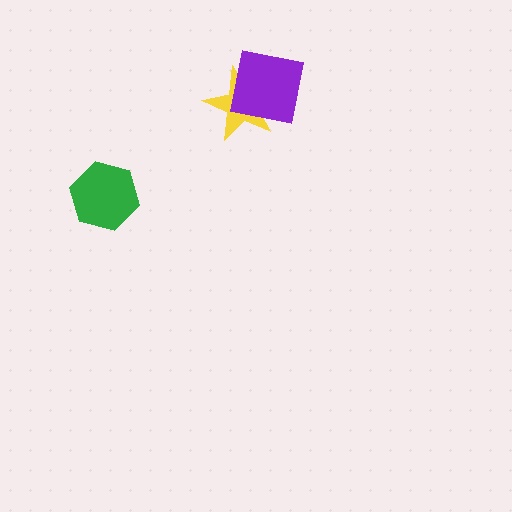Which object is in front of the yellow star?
The purple square is in front of the yellow star.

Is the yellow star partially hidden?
Yes, it is partially covered by another shape.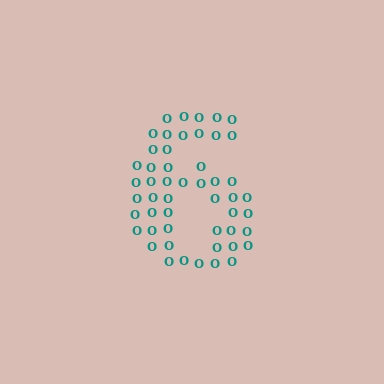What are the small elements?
The small elements are letter O's.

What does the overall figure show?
The overall figure shows the digit 6.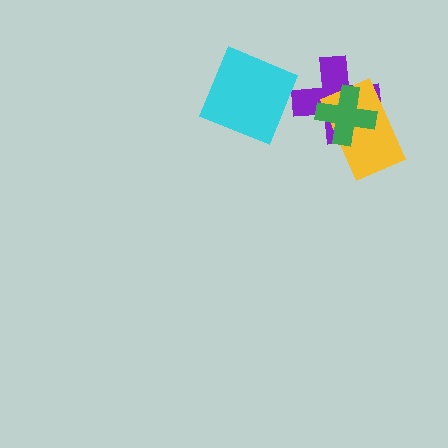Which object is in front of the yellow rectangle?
The green cross is in front of the yellow rectangle.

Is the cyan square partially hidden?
No, no other shape covers it.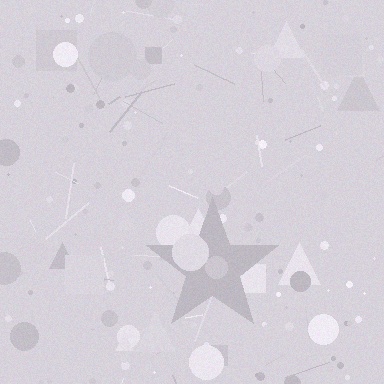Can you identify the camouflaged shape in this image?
The camouflaged shape is a star.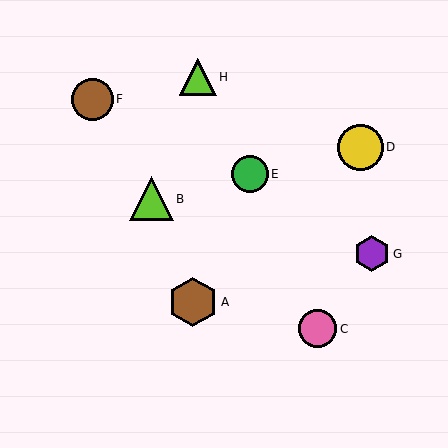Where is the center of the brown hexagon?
The center of the brown hexagon is at (193, 302).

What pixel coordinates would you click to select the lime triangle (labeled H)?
Click at (198, 77) to select the lime triangle H.